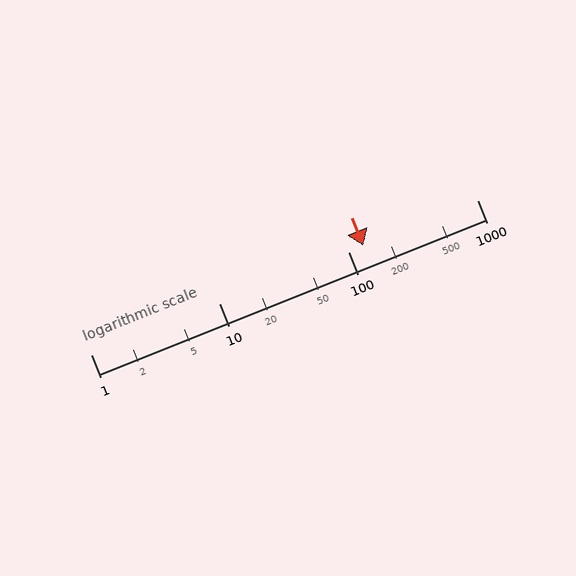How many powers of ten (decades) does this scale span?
The scale spans 3 decades, from 1 to 1000.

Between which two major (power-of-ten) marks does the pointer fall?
The pointer is between 100 and 1000.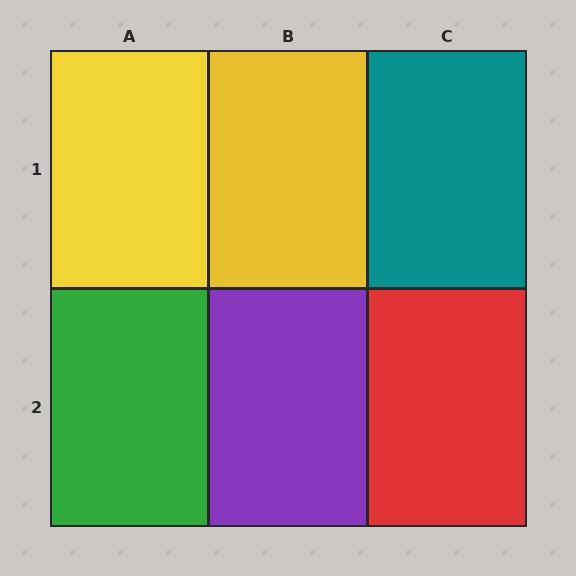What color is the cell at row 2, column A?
Green.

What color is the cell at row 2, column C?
Red.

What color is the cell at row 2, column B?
Purple.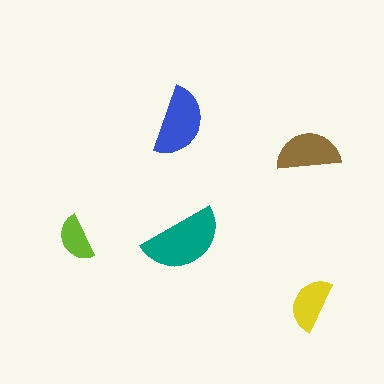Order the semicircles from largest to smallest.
the teal one, the blue one, the brown one, the yellow one, the lime one.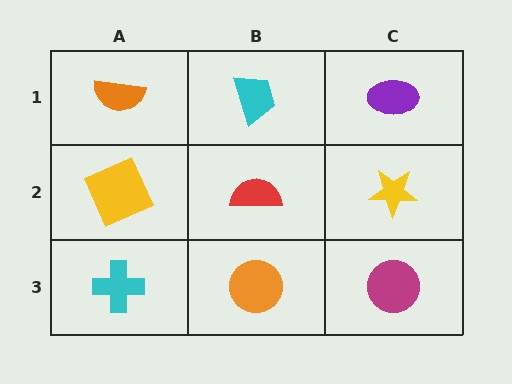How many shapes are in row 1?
3 shapes.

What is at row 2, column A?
A yellow square.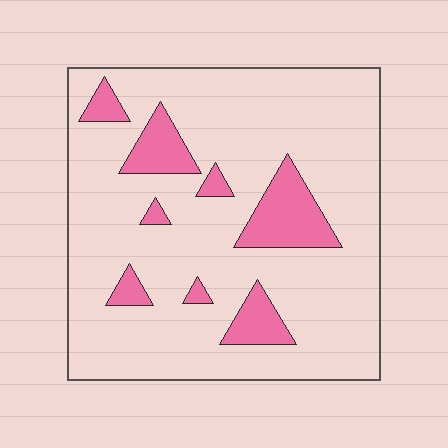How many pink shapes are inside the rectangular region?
8.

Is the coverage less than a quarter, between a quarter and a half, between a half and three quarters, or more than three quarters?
Less than a quarter.